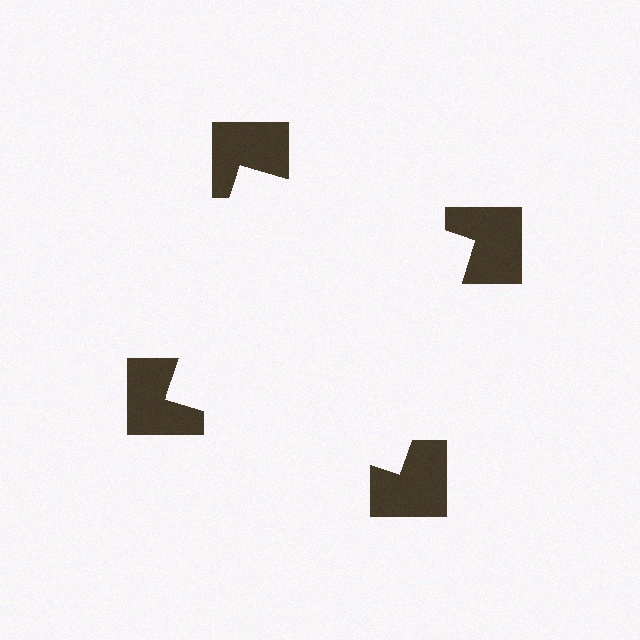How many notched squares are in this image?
There are 4 — one at each vertex of the illusory square.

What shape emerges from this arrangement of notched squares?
An illusory square — its edges are inferred from the aligned wedge cuts in the notched squares, not physically drawn.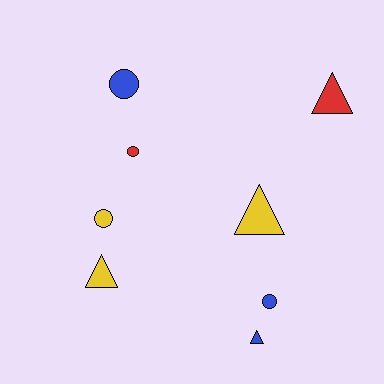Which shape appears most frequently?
Triangle, with 4 objects.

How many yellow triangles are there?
There are 2 yellow triangles.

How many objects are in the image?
There are 8 objects.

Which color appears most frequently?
Blue, with 3 objects.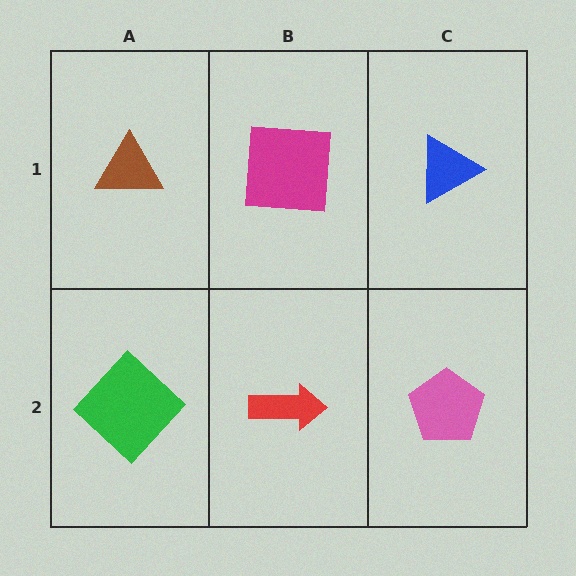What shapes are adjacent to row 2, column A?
A brown triangle (row 1, column A), a red arrow (row 2, column B).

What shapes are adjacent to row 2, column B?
A magenta square (row 1, column B), a green diamond (row 2, column A), a pink pentagon (row 2, column C).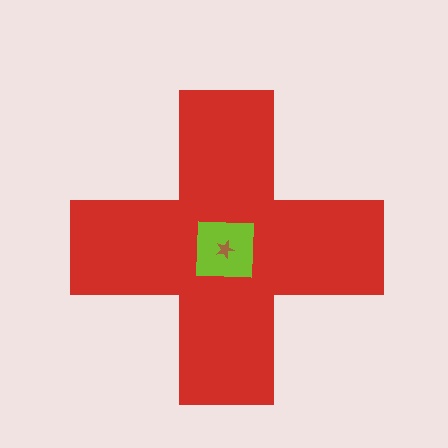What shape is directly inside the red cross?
The lime square.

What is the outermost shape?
The red cross.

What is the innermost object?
The brown star.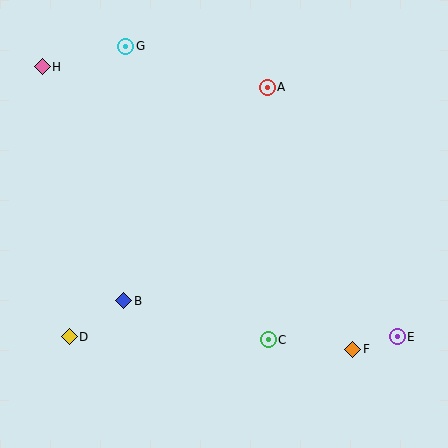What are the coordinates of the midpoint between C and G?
The midpoint between C and G is at (197, 193).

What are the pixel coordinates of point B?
Point B is at (124, 301).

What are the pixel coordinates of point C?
Point C is at (268, 340).